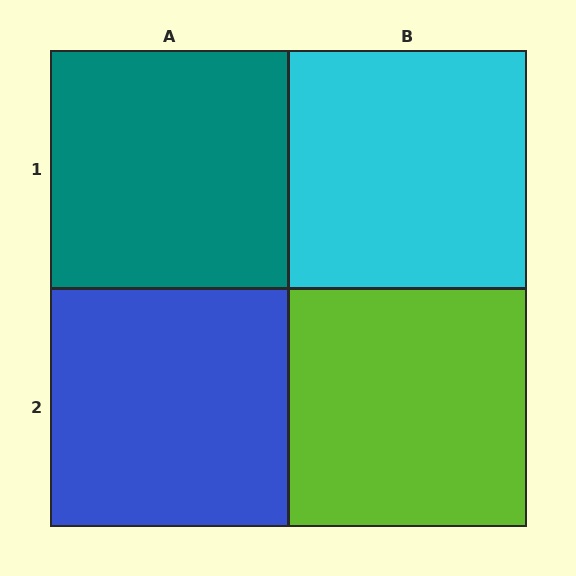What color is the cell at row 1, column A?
Teal.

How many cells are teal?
1 cell is teal.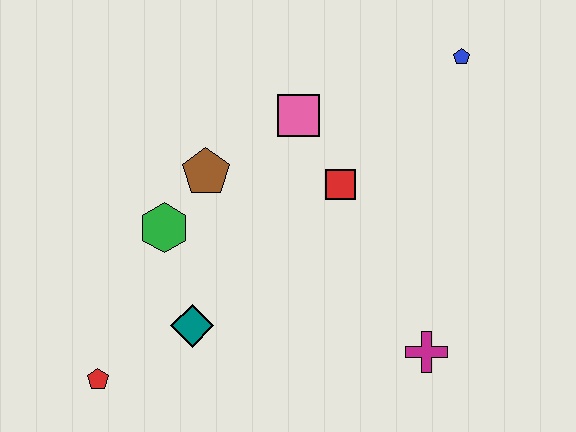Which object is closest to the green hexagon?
The brown pentagon is closest to the green hexagon.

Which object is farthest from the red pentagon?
The blue pentagon is farthest from the red pentagon.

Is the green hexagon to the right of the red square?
No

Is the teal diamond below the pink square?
Yes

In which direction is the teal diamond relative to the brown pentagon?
The teal diamond is below the brown pentagon.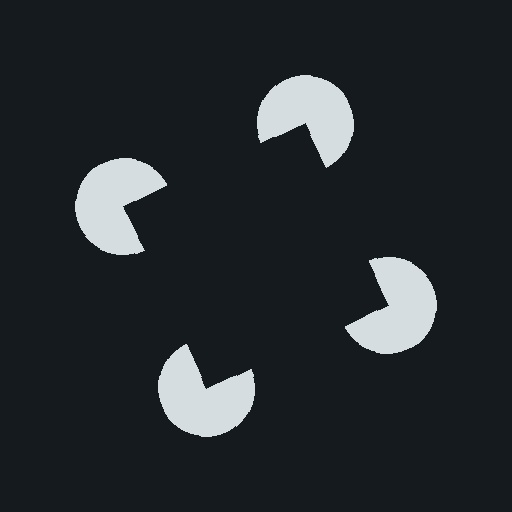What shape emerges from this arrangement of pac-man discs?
An illusory square — its edges are inferred from the aligned wedge cuts in the pac-man discs, not physically drawn.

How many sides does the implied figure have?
4 sides.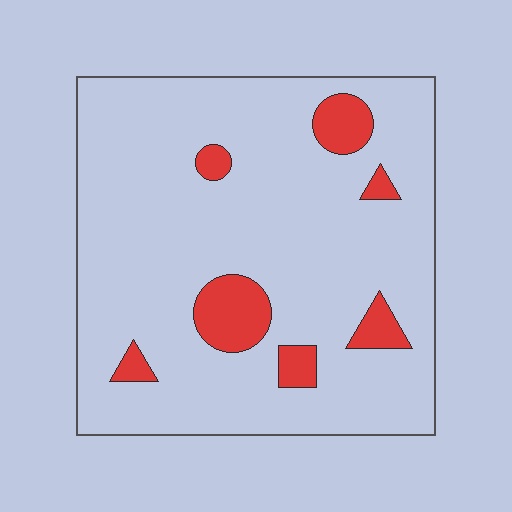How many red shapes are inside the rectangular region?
7.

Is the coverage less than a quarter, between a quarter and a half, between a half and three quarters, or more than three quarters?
Less than a quarter.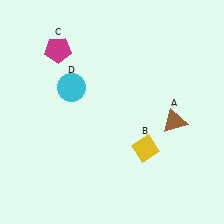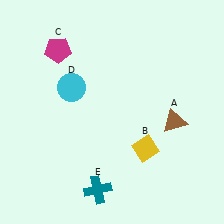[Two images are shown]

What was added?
A teal cross (E) was added in Image 2.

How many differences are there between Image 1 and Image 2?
There is 1 difference between the two images.